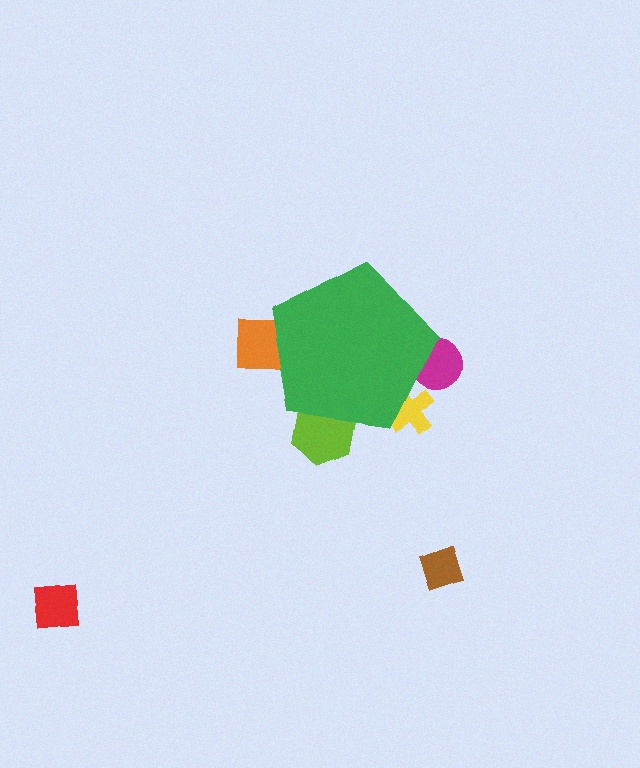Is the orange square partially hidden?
Yes, the orange square is partially hidden behind the green pentagon.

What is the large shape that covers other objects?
A green pentagon.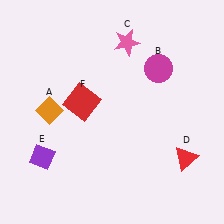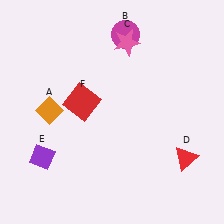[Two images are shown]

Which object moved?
The magenta circle (B) moved up.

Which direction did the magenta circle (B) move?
The magenta circle (B) moved up.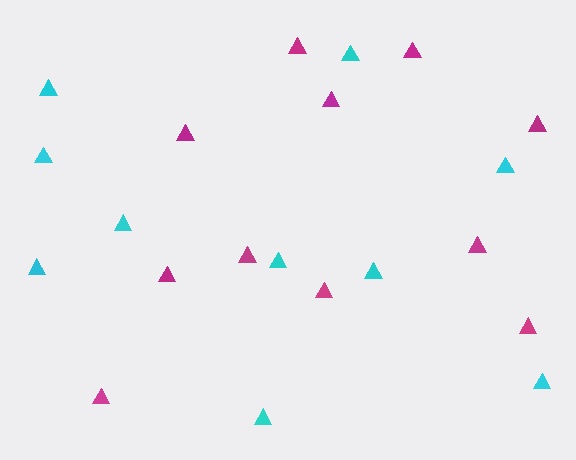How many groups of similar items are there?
There are 2 groups: one group of cyan triangles (10) and one group of magenta triangles (11).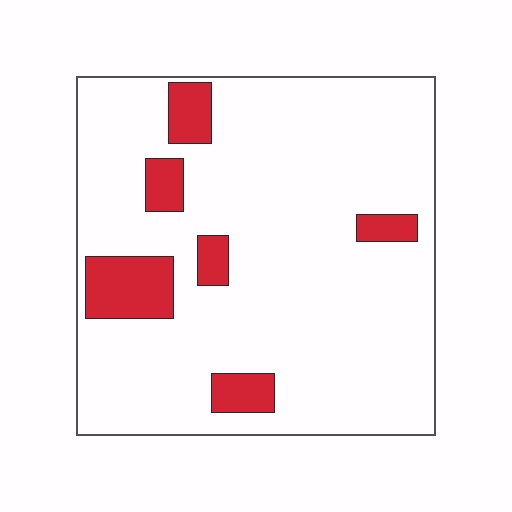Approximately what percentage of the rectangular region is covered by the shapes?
Approximately 15%.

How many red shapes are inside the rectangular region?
6.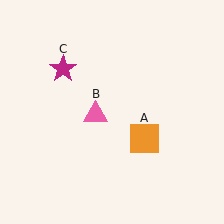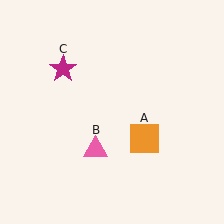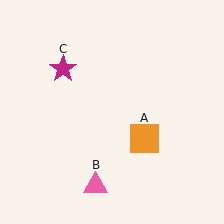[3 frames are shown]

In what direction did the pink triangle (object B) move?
The pink triangle (object B) moved down.